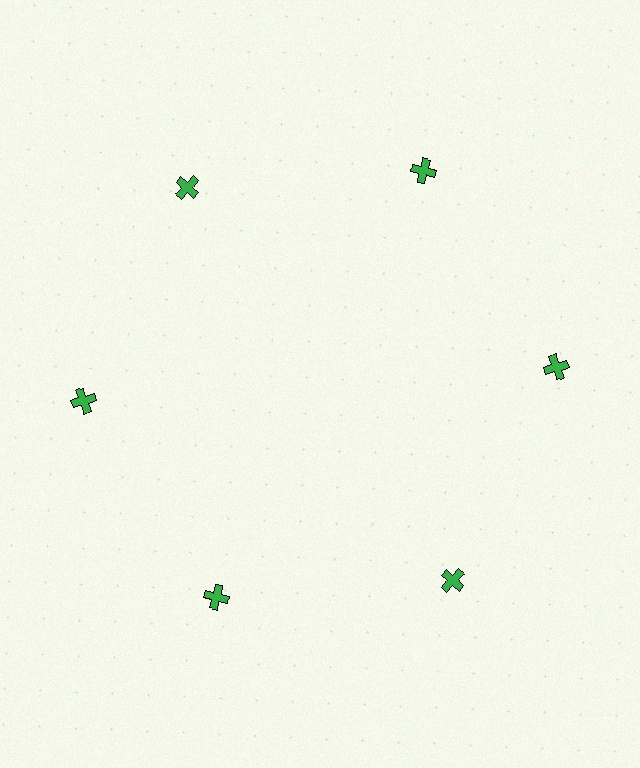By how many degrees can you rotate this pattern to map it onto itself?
The pattern maps onto itself every 60 degrees of rotation.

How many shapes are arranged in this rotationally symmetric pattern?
There are 6 shapes, arranged in 6 groups of 1.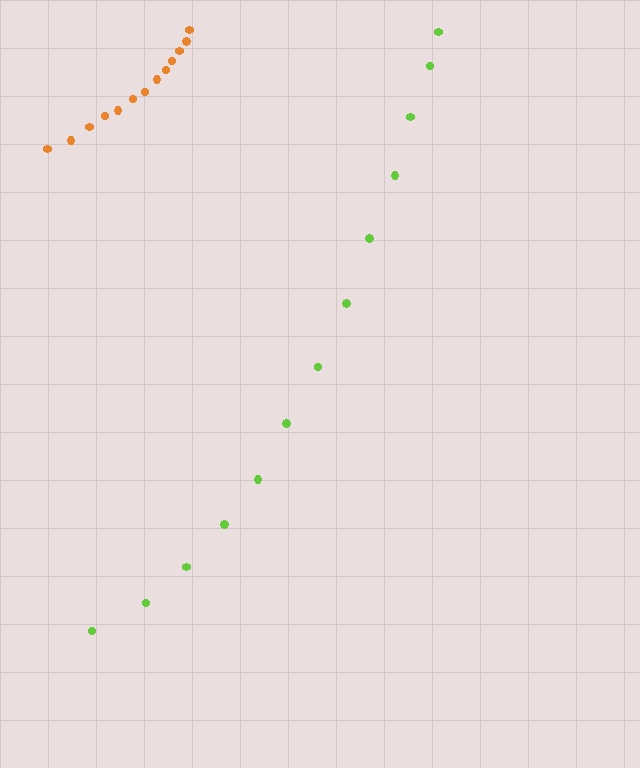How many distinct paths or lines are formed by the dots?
There are 2 distinct paths.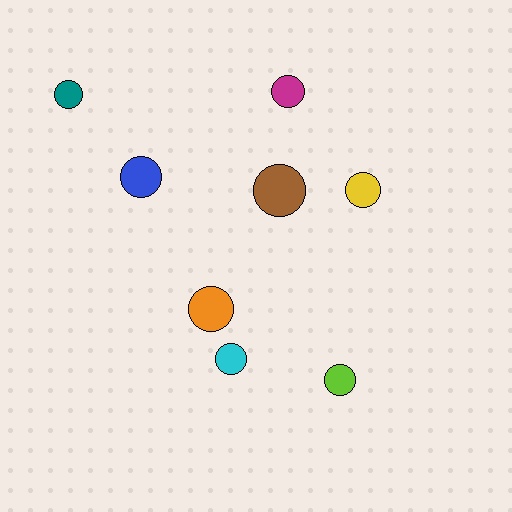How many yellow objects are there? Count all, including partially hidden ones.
There is 1 yellow object.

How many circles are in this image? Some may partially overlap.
There are 8 circles.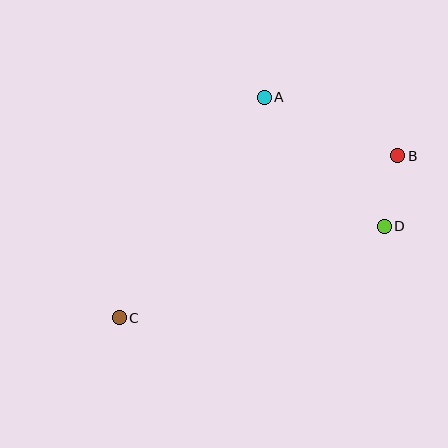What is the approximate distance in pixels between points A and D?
The distance between A and D is approximately 176 pixels.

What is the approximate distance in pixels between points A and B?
The distance between A and B is approximately 145 pixels.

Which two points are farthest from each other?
Points B and C are farthest from each other.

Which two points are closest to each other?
Points B and D are closest to each other.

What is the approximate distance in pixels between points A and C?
The distance between A and C is approximately 264 pixels.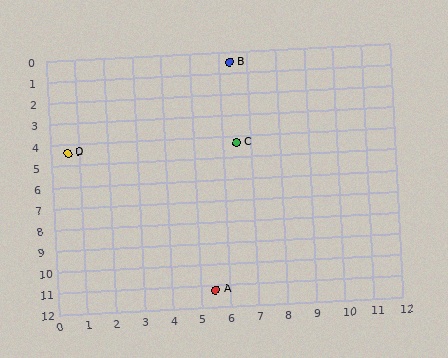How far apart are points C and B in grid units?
Points C and B are about 3.8 grid units apart.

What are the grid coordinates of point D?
Point D is at approximately (0.6, 4.4).